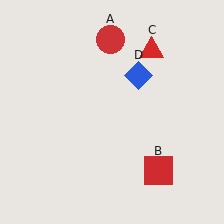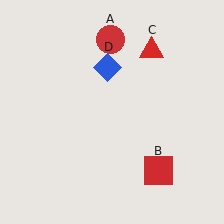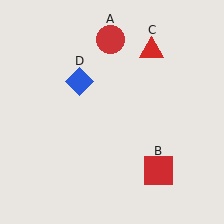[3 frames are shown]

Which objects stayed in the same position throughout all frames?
Red circle (object A) and red square (object B) and red triangle (object C) remained stationary.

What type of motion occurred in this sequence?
The blue diamond (object D) rotated counterclockwise around the center of the scene.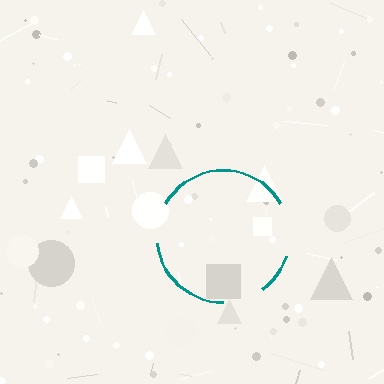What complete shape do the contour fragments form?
The contour fragments form a circle.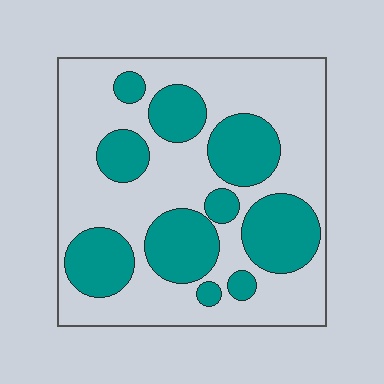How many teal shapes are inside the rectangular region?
10.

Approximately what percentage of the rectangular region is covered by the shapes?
Approximately 35%.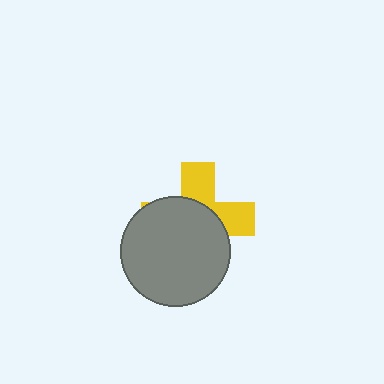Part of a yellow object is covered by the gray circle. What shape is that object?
It is a cross.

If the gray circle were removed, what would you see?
You would see the complete yellow cross.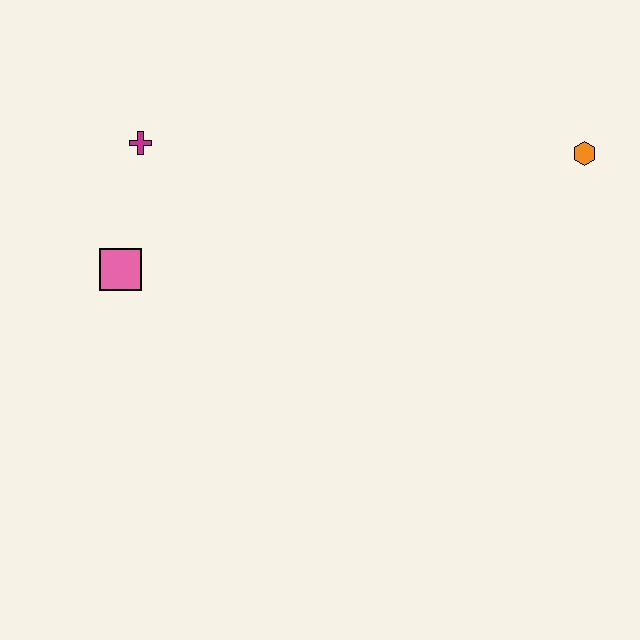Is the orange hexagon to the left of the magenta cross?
No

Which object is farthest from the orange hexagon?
The pink square is farthest from the orange hexagon.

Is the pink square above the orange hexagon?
No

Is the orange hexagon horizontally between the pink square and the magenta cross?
No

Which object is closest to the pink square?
The magenta cross is closest to the pink square.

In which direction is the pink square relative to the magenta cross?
The pink square is below the magenta cross.